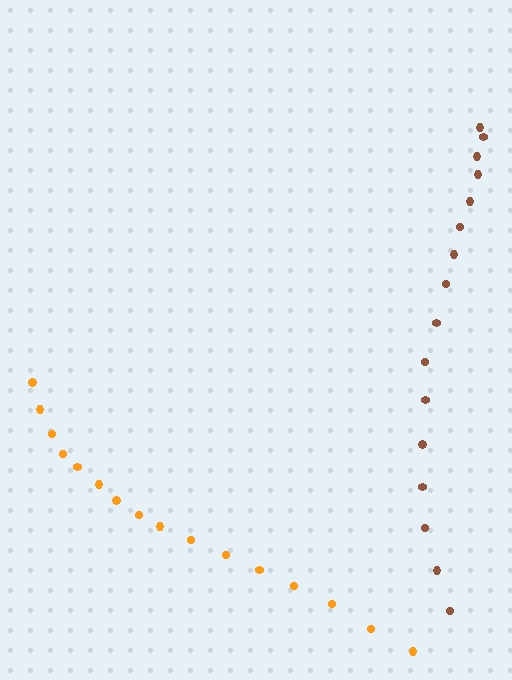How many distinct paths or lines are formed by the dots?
There are 2 distinct paths.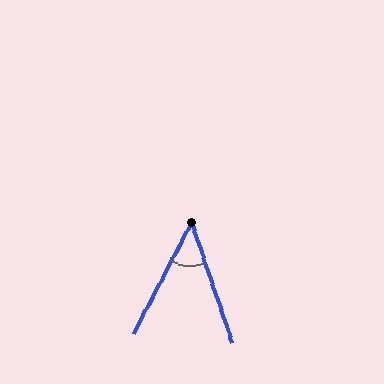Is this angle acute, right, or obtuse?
It is acute.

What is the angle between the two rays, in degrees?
Approximately 46 degrees.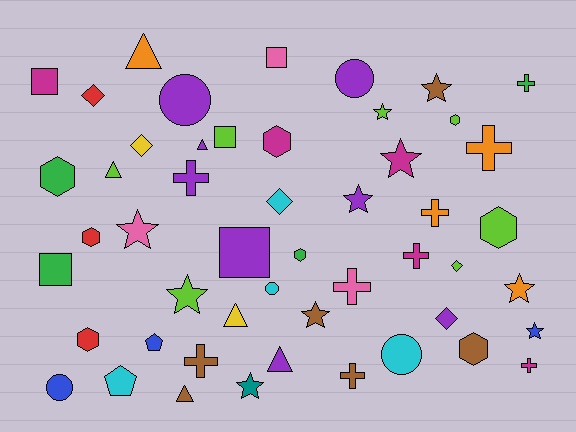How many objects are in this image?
There are 50 objects.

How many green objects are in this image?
There are 4 green objects.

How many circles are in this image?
There are 5 circles.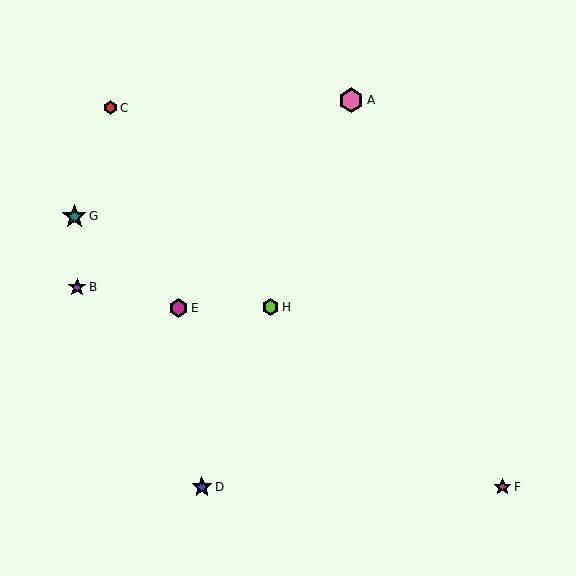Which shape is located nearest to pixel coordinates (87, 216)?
The teal star (labeled G) at (74, 216) is nearest to that location.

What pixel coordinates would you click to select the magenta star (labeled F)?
Click at (503, 487) to select the magenta star F.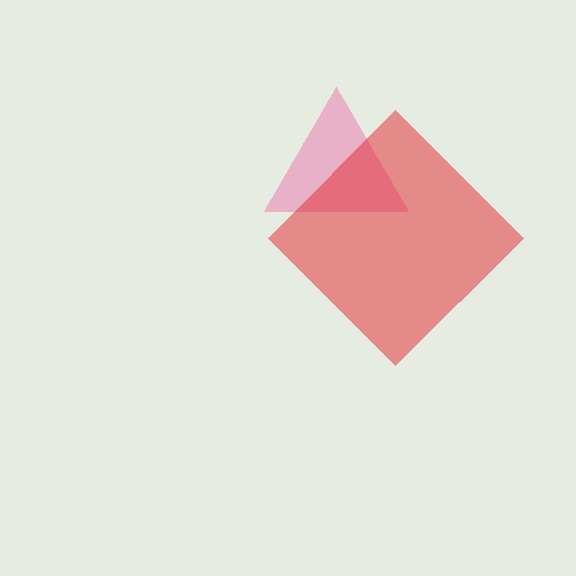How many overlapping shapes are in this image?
There are 2 overlapping shapes in the image.